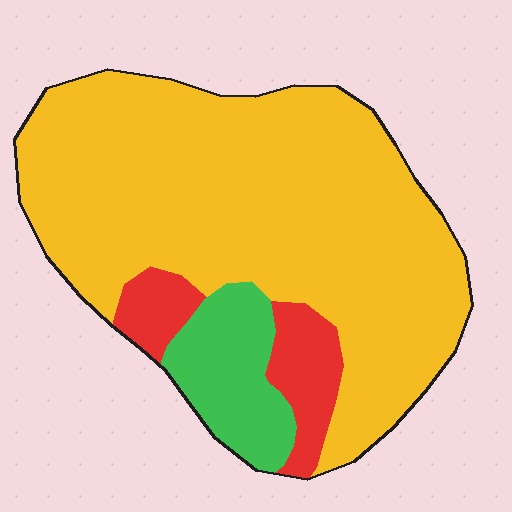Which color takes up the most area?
Yellow, at roughly 75%.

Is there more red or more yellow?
Yellow.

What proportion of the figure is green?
Green takes up less than a quarter of the figure.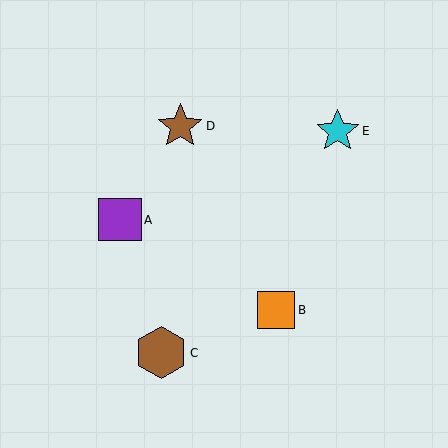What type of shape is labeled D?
Shape D is a brown star.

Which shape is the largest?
The brown hexagon (labeled C) is the largest.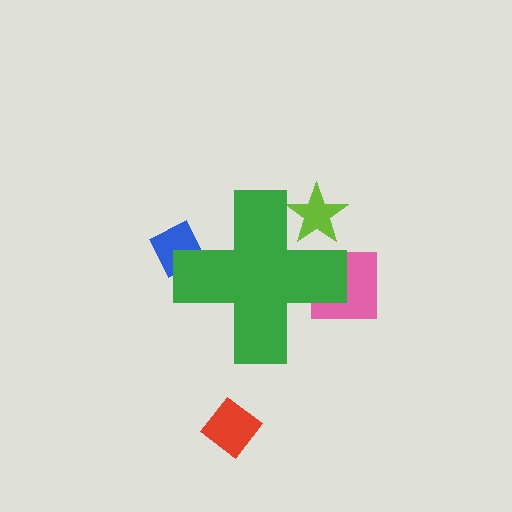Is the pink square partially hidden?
Yes, the pink square is partially hidden behind the green cross.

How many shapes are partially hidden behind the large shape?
3 shapes are partially hidden.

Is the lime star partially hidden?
Yes, the lime star is partially hidden behind the green cross.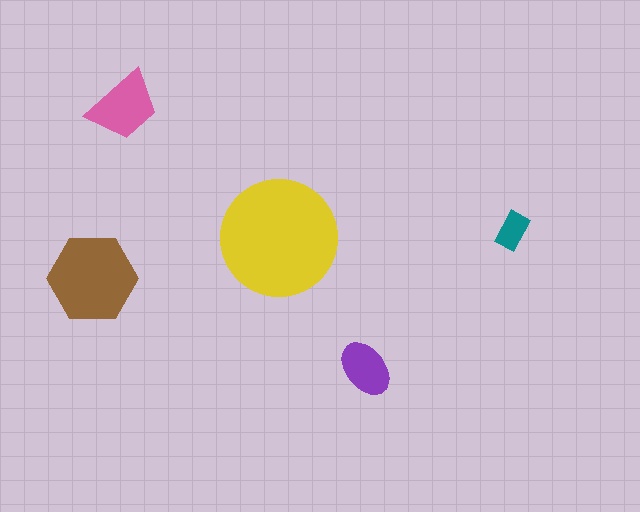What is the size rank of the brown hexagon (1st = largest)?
2nd.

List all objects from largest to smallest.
The yellow circle, the brown hexagon, the pink trapezoid, the purple ellipse, the teal rectangle.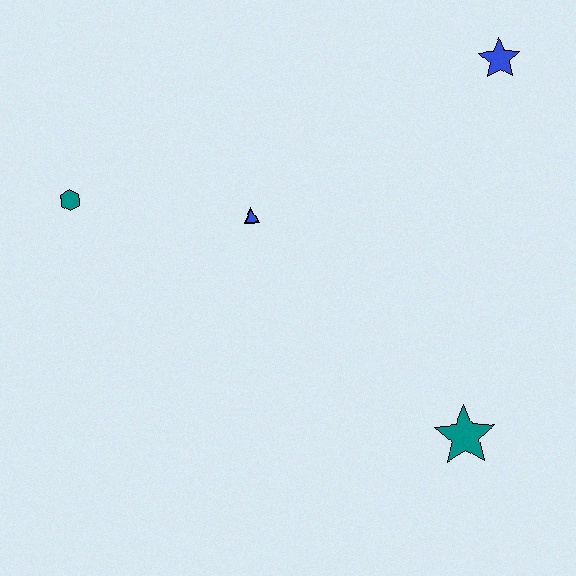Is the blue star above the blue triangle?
Yes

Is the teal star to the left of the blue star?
Yes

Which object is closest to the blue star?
The blue triangle is closest to the blue star.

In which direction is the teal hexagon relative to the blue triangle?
The teal hexagon is to the left of the blue triangle.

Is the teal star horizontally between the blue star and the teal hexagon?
Yes